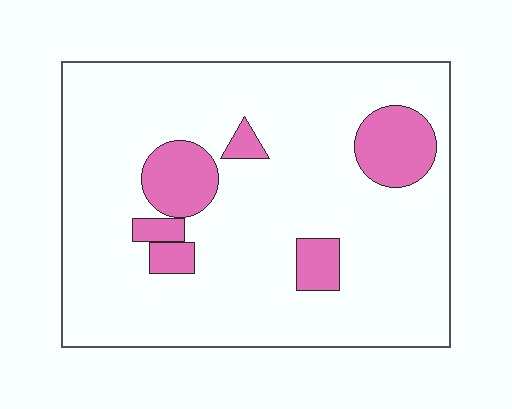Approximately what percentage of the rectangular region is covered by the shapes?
Approximately 15%.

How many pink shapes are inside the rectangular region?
6.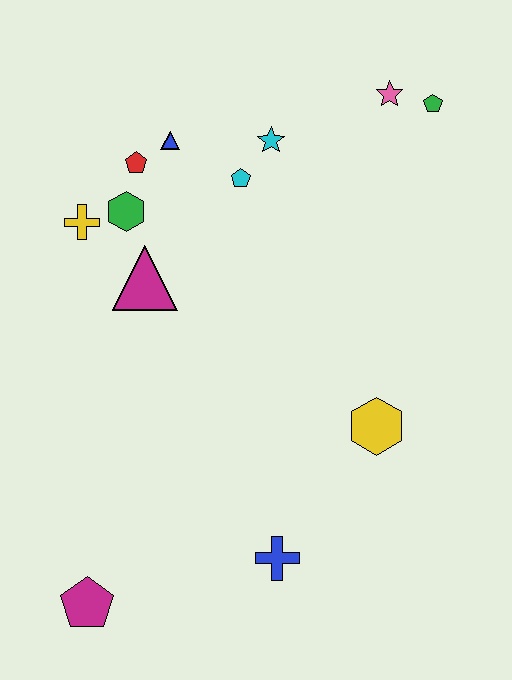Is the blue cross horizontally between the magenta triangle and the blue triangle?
No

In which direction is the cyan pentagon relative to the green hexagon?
The cyan pentagon is to the right of the green hexagon.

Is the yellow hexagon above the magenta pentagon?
Yes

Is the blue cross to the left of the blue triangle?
No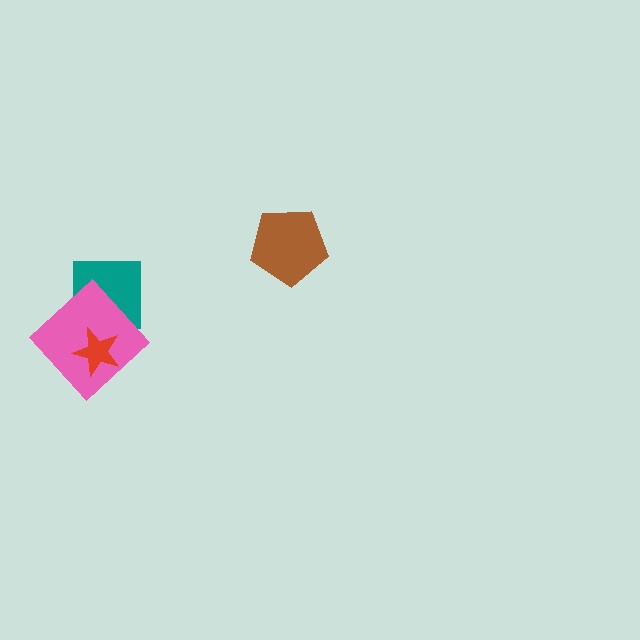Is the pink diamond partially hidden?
Yes, it is partially covered by another shape.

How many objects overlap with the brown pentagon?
0 objects overlap with the brown pentagon.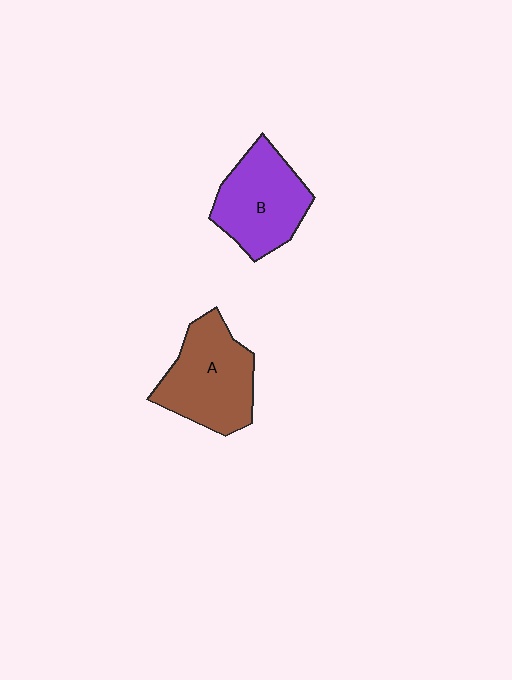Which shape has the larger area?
Shape A (brown).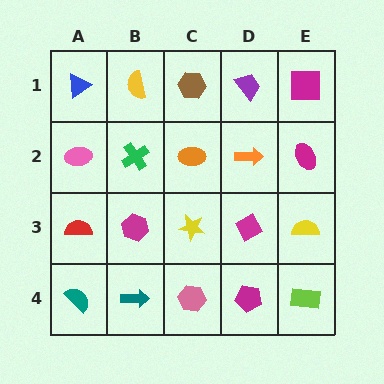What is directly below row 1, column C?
An orange ellipse.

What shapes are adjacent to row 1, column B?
A green cross (row 2, column B), a blue triangle (row 1, column A), a brown hexagon (row 1, column C).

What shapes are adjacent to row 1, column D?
An orange arrow (row 2, column D), a brown hexagon (row 1, column C), a magenta square (row 1, column E).